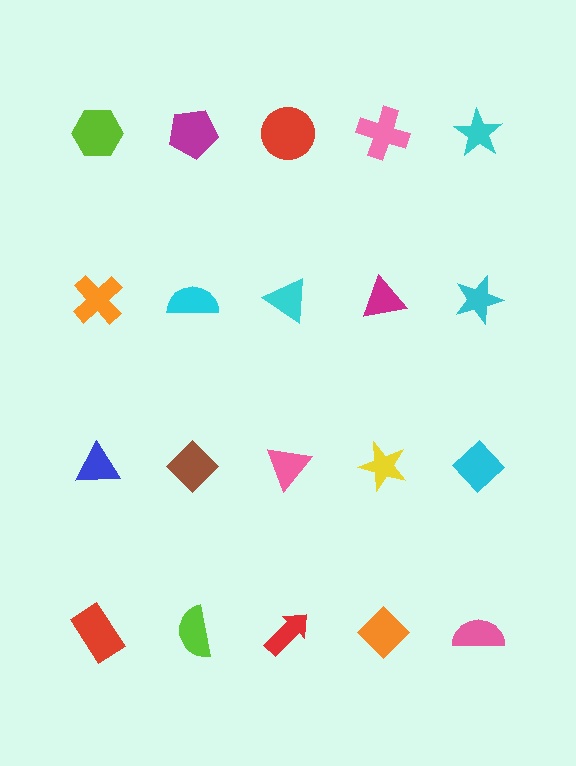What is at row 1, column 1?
A lime hexagon.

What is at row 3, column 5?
A cyan diamond.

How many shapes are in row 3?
5 shapes.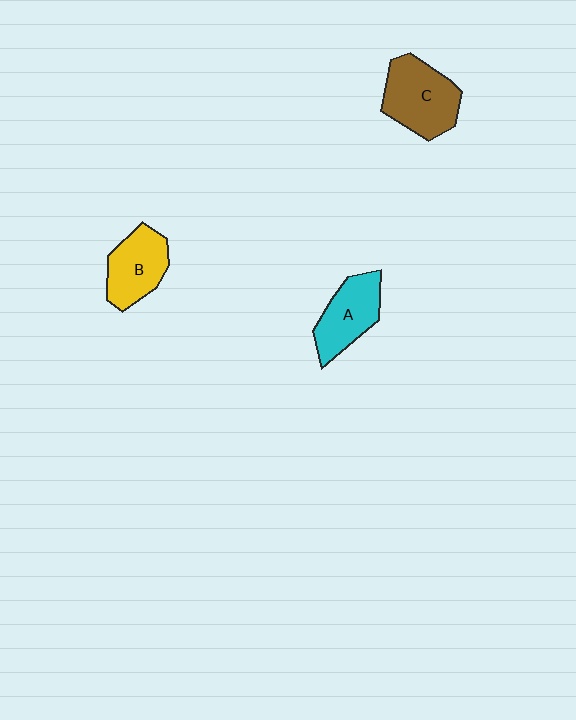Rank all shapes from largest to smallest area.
From largest to smallest: C (brown), B (yellow), A (cyan).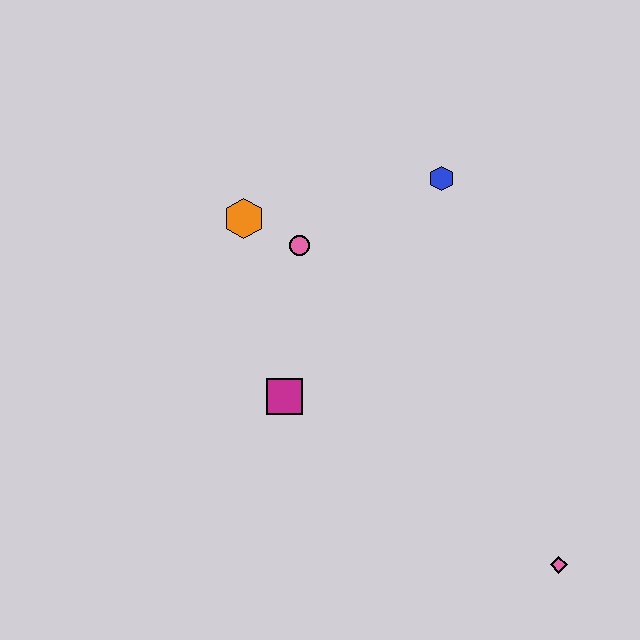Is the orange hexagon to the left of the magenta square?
Yes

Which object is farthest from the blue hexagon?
The pink diamond is farthest from the blue hexagon.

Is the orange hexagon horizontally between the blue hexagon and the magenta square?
No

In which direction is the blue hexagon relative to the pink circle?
The blue hexagon is to the right of the pink circle.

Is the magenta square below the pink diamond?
No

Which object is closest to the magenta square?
The pink circle is closest to the magenta square.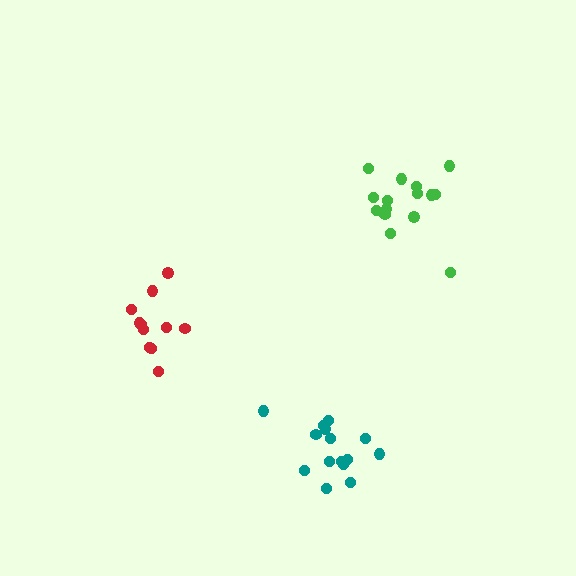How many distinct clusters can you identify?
There are 3 distinct clusters.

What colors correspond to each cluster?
The clusters are colored: red, teal, green.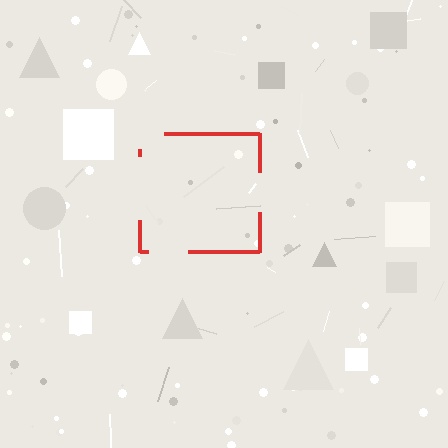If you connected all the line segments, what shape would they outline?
They would outline a square.